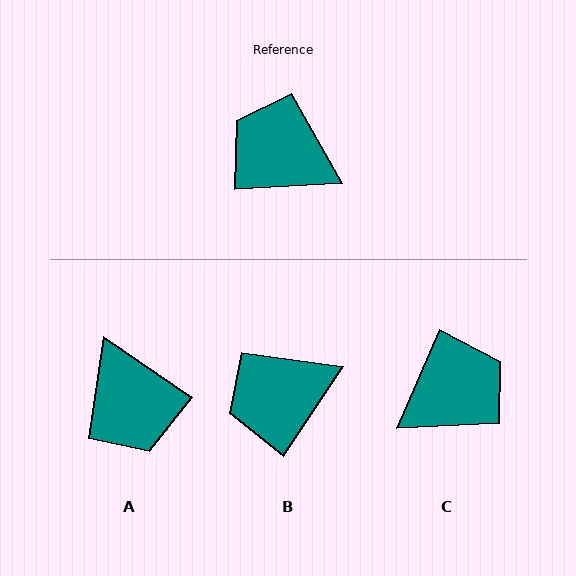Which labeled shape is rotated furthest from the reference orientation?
A, about 142 degrees away.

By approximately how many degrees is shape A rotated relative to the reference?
Approximately 142 degrees counter-clockwise.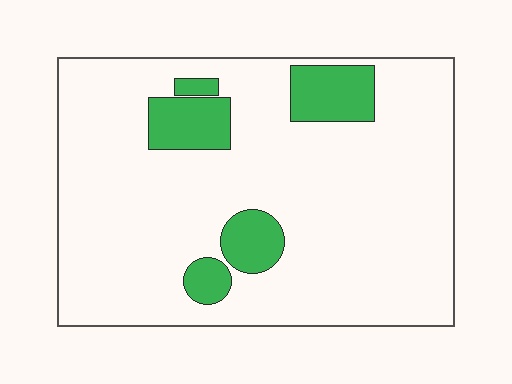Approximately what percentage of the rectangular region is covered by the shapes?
Approximately 15%.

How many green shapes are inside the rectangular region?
5.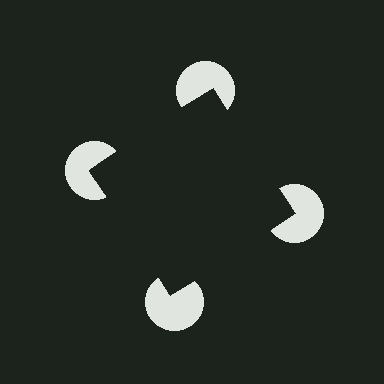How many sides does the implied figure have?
4 sides.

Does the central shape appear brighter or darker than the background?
It typically appears slightly darker than the background, even though no actual brightness change is drawn.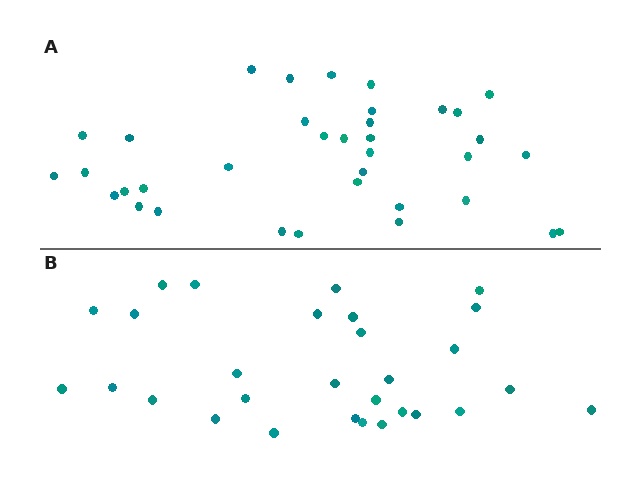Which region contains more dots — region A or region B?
Region A (the top region) has more dots.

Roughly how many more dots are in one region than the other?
Region A has roughly 8 or so more dots than region B.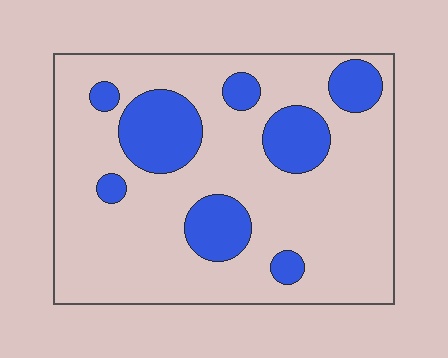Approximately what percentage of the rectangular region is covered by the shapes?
Approximately 20%.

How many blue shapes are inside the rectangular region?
8.